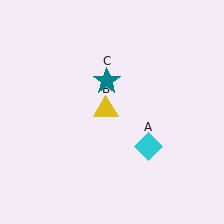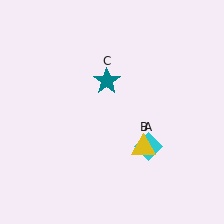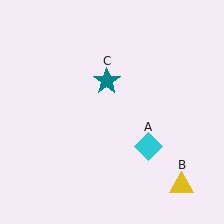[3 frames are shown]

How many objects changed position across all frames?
1 object changed position: yellow triangle (object B).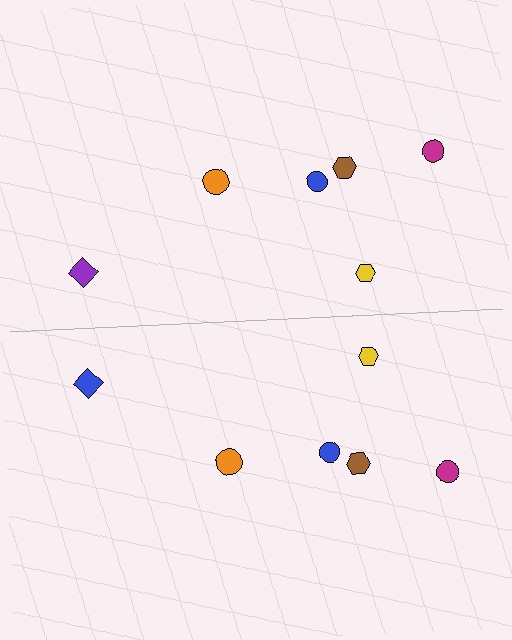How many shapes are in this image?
There are 12 shapes in this image.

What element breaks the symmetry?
The blue diamond on the bottom side breaks the symmetry — its mirror counterpart is purple.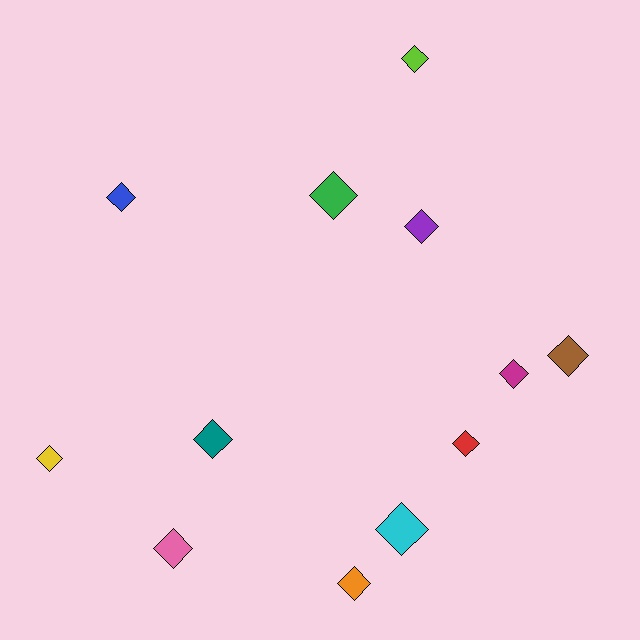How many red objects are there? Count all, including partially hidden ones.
There is 1 red object.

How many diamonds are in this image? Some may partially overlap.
There are 12 diamonds.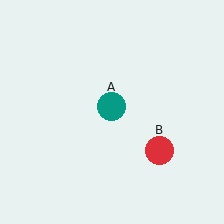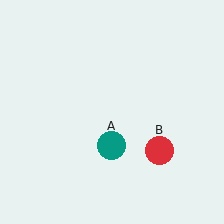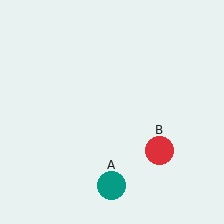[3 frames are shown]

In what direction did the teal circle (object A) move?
The teal circle (object A) moved down.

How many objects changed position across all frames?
1 object changed position: teal circle (object A).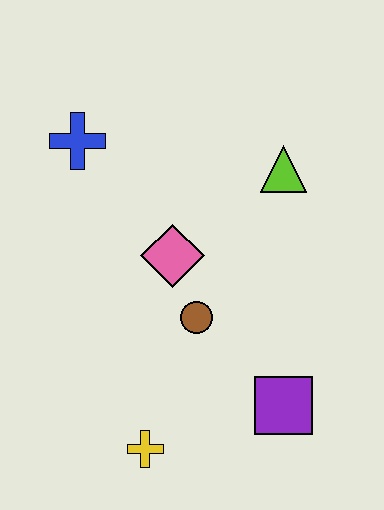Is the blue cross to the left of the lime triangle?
Yes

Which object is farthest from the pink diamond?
The yellow cross is farthest from the pink diamond.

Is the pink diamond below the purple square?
No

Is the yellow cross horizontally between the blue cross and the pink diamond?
Yes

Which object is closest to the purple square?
The brown circle is closest to the purple square.